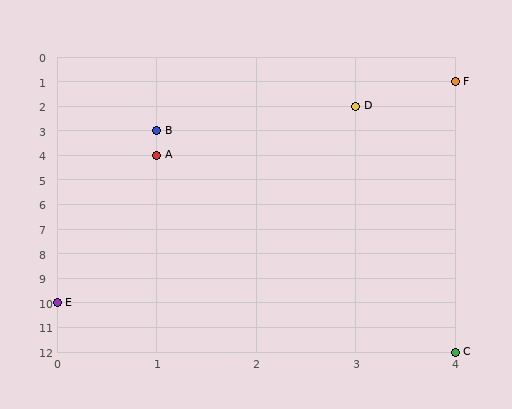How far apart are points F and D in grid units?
Points F and D are 1 column and 1 row apart (about 1.4 grid units diagonally).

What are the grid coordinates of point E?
Point E is at grid coordinates (0, 10).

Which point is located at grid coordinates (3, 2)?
Point D is at (3, 2).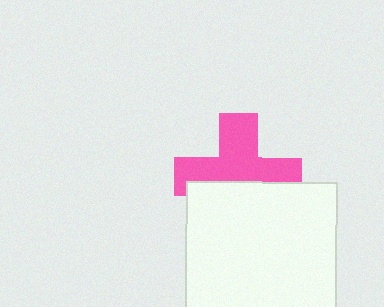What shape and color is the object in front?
The object in front is a white square.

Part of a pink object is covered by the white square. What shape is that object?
It is a cross.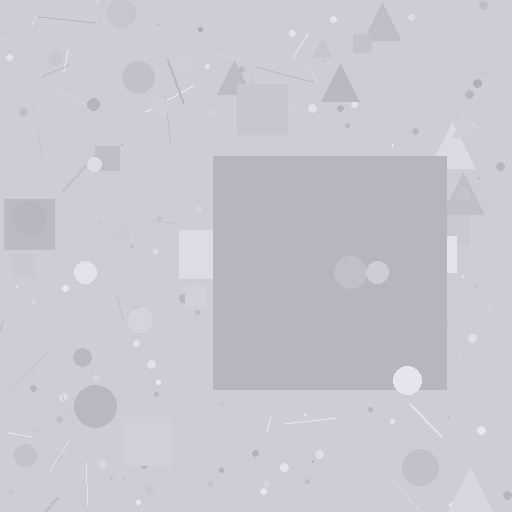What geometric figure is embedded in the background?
A square is embedded in the background.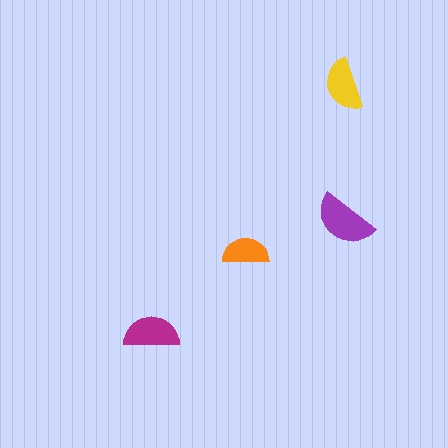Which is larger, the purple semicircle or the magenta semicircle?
The purple one.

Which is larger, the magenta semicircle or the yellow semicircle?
The magenta one.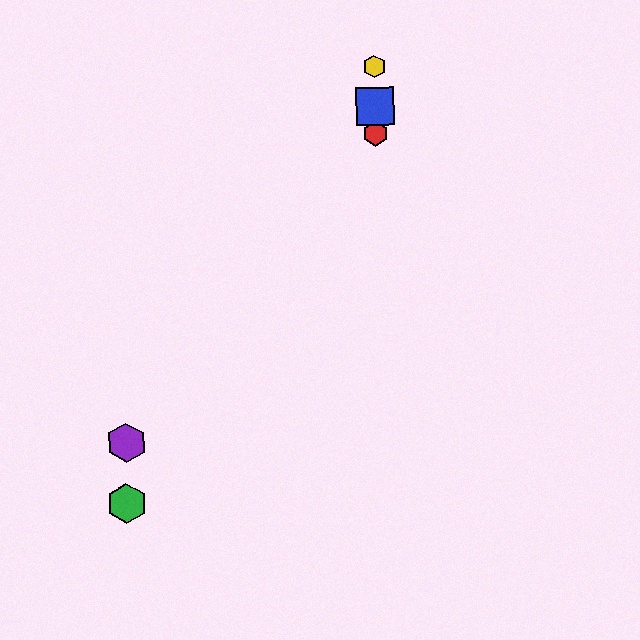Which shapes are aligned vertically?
The red hexagon, the blue square, the yellow hexagon are aligned vertically.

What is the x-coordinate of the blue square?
The blue square is at x≈375.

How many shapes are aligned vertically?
3 shapes (the red hexagon, the blue square, the yellow hexagon) are aligned vertically.